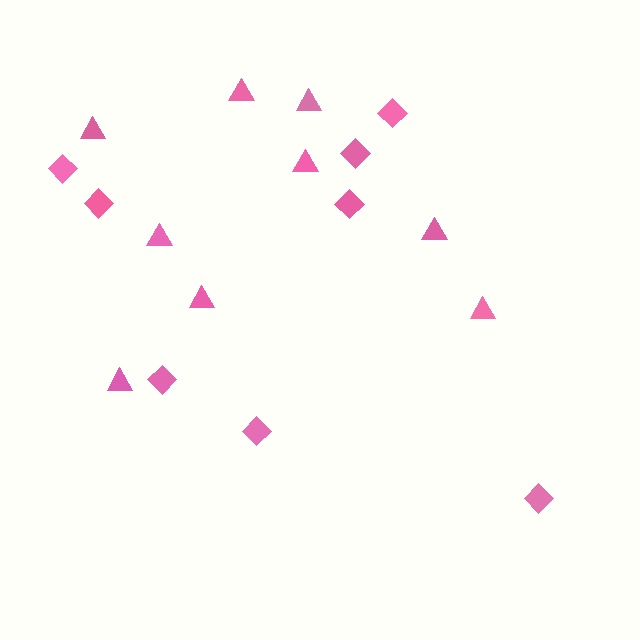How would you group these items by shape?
There are 2 groups: one group of diamonds (8) and one group of triangles (9).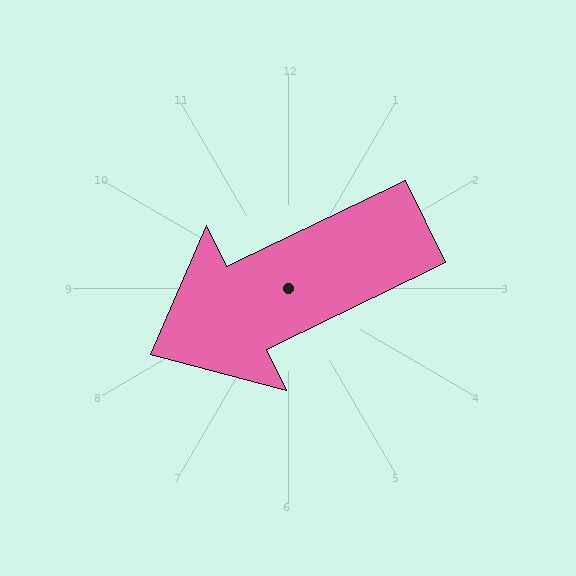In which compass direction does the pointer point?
Southwest.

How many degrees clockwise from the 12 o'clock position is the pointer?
Approximately 244 degrees.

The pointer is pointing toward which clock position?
Roughly 8 o'clock.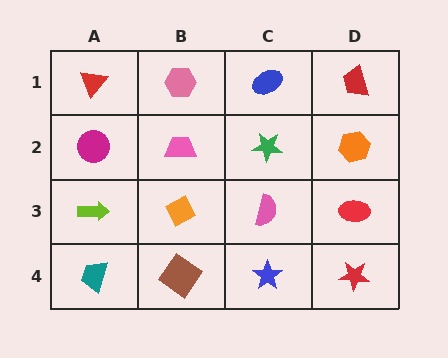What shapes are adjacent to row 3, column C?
A green star (row 2, column C), a blue star (row 4, column C), an orange diamond (row 3, column B), a red ellipse (row 3, column D).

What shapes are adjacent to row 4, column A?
A lime arrow (row 3, column A), a brown diamond (row 4, column B).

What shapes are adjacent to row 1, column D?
An orange hexagon (row 2, column D), a blue ellipse (row 1, column C).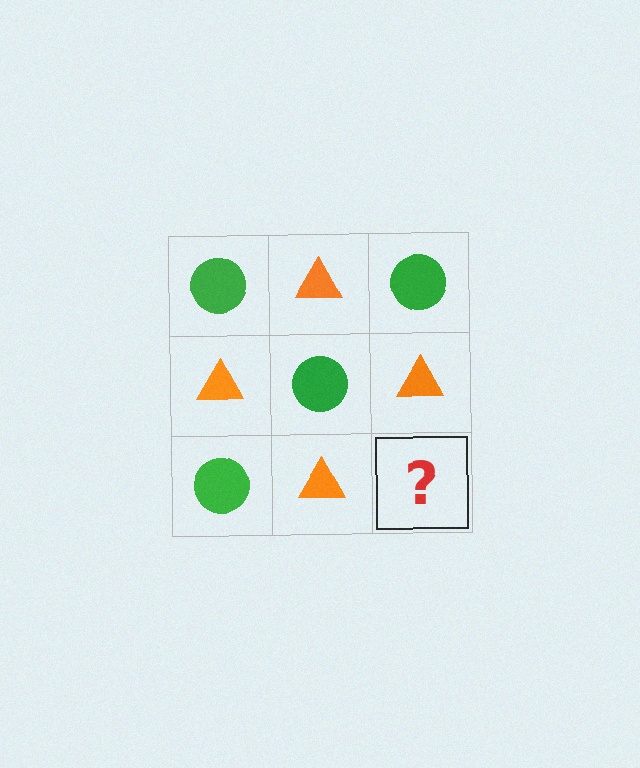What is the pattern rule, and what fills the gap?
The rule is that it alternates green circle and orange triangle in a checkerboard pattern. The gap should be filled with a green circle.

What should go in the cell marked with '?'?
The missing cell should contain a green circle.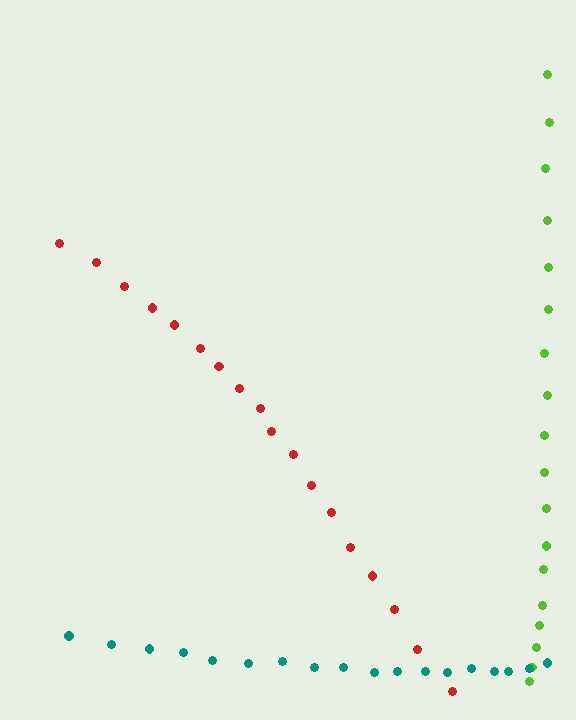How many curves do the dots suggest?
There are 3 distinct paths.